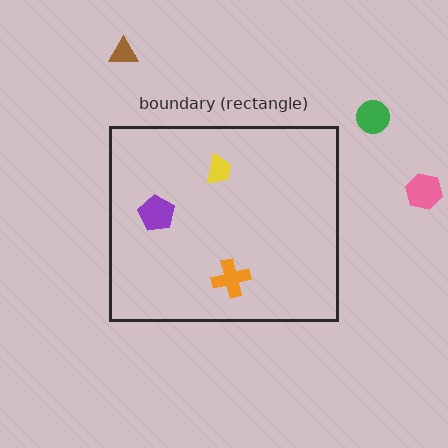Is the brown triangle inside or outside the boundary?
Outside.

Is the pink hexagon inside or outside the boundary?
Outside.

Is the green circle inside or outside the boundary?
Outside.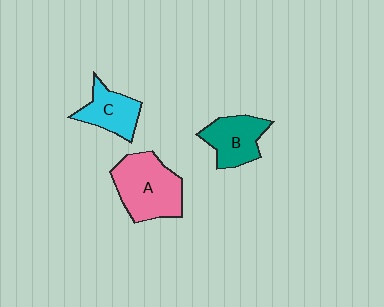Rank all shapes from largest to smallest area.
From largest to smallest: A (pink), B (teal), C (cyan).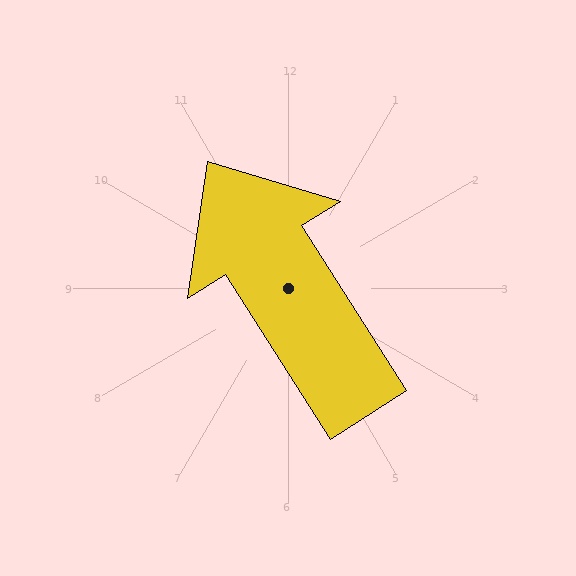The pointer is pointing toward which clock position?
Roughly 11 o'clock.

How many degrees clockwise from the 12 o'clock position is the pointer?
Approximately 328 degrees.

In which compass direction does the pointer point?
Northwest.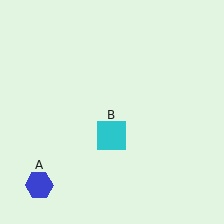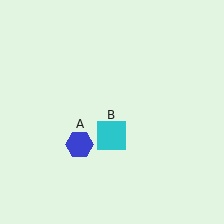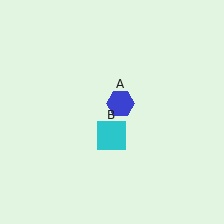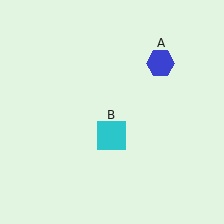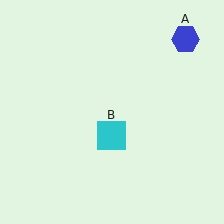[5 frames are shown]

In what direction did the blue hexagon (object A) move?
The blue hexagon (object A) moved up and to the right.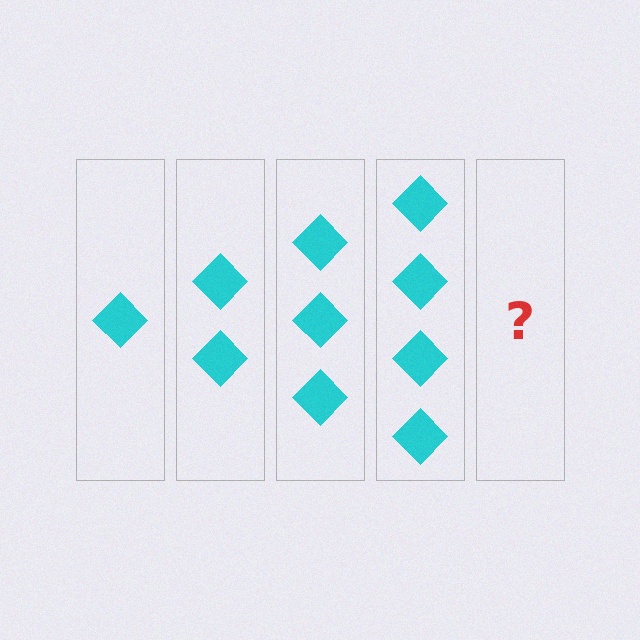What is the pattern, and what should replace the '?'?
The pattern is that each step adds one more diamond. The '?' should be 5 diamonds.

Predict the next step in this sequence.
The next step is 5 diamonds.